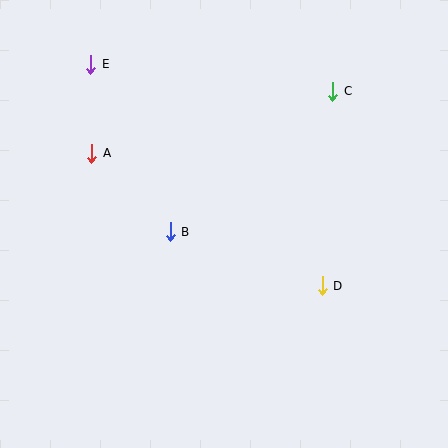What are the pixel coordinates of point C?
Point C is at (333, 91).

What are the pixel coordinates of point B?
Point B is at (170, 232).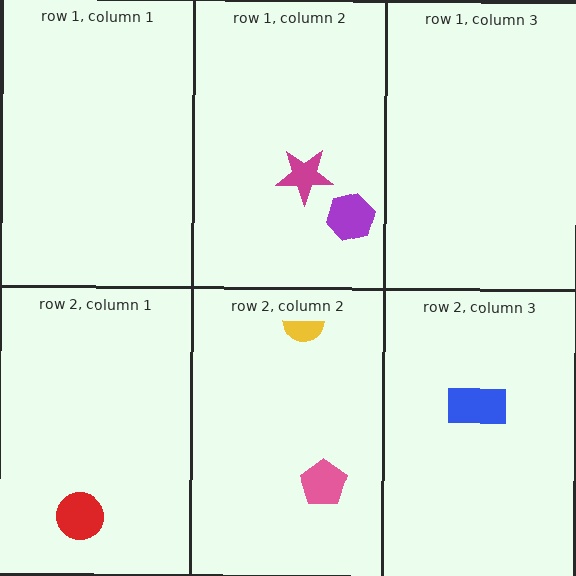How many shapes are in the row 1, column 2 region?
2.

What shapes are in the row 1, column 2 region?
The magenta star, the purple hexagon.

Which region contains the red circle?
The row 2, column 1 region.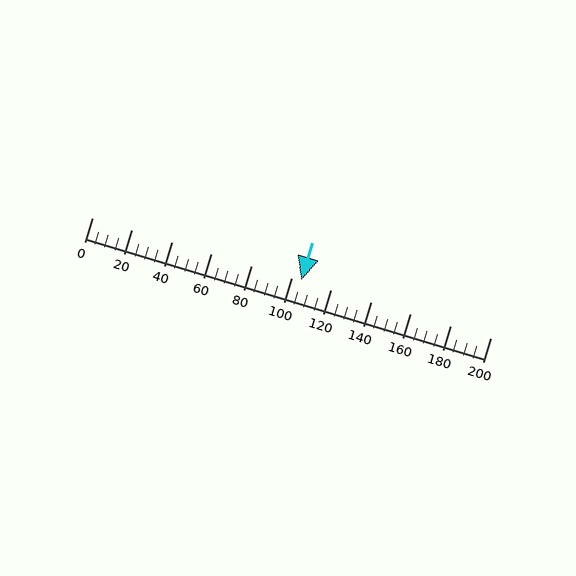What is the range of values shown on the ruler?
The ruler shows values from 0 to 200.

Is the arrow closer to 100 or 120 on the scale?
The arrow is closer to 100.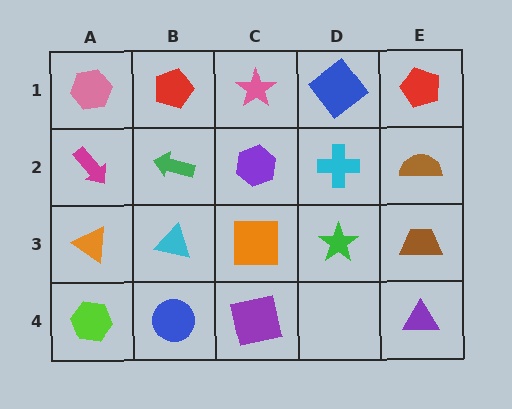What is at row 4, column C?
A purple square.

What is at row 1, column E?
A red pentagon.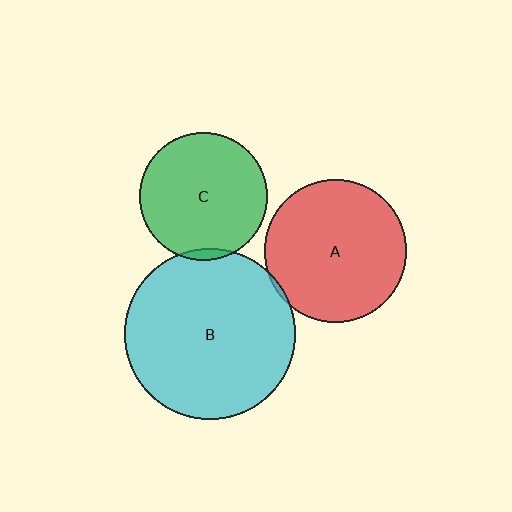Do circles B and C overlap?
Yes.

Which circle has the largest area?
Circle B (cyan).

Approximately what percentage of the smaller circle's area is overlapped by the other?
Approximately 5%.